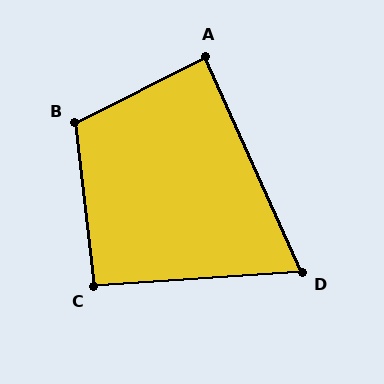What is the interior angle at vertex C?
Approximately 93 degrees (approximately right).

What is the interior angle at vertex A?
Approximately 87 degrees (approximately right).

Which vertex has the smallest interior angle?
D, at approximately 70 degrees.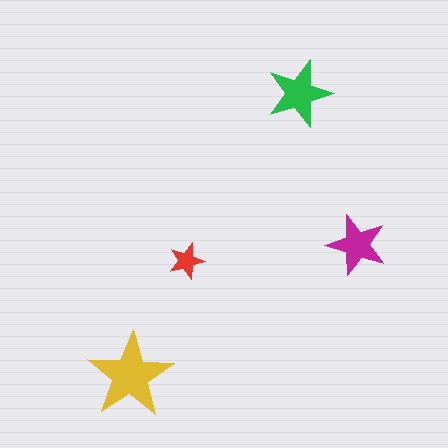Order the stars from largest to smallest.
the yellow one, the green one, the magenta one, the red one.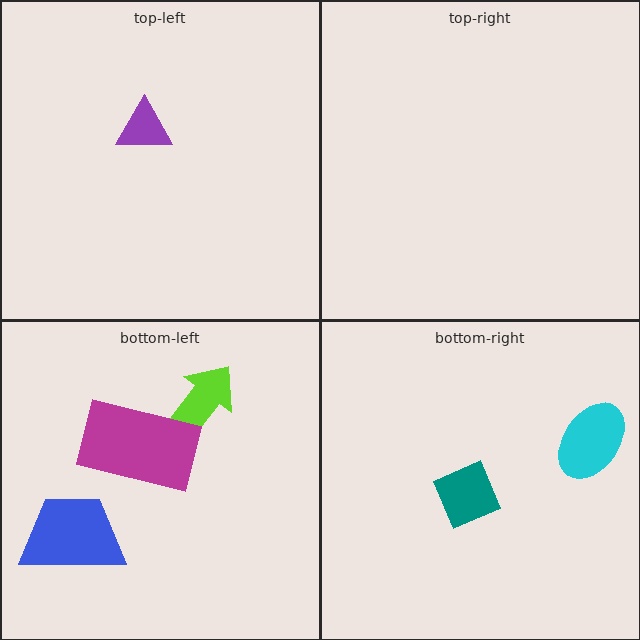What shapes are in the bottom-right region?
The cyan ellipse, the teal diamond.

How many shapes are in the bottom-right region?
2.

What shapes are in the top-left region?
The purple triangle.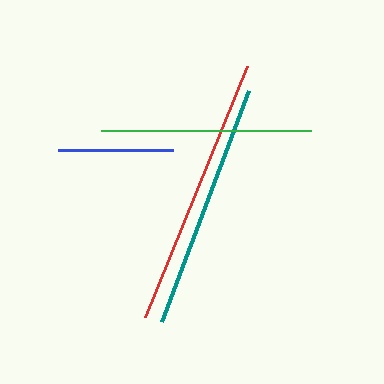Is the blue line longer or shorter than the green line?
The green line is longer than the blue line.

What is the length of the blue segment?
The blue segment is approximately 116 pixels long.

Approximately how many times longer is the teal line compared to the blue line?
The teal line is approximately 2.1 times the length of the blue line.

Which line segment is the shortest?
The blue line is the shortest at approximately 116 pixels.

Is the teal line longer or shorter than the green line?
The teal line is longer than the green line.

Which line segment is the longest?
The red line is the longest at approximately 271 pixels.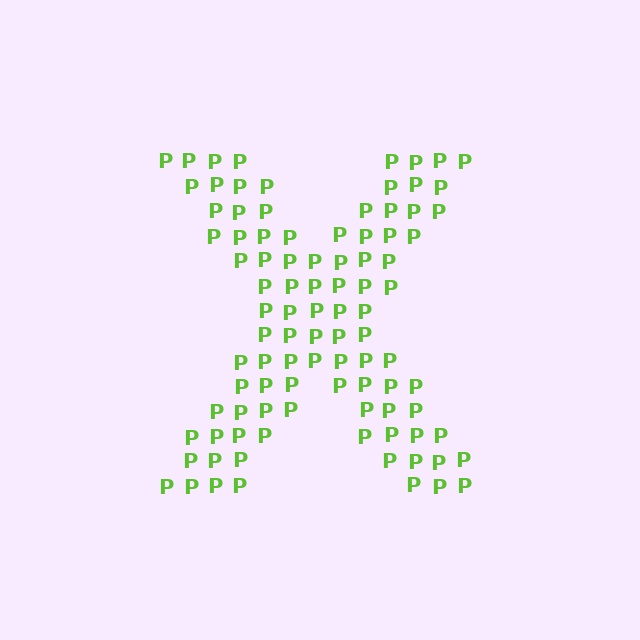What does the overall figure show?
The overall figure shows the letter X.